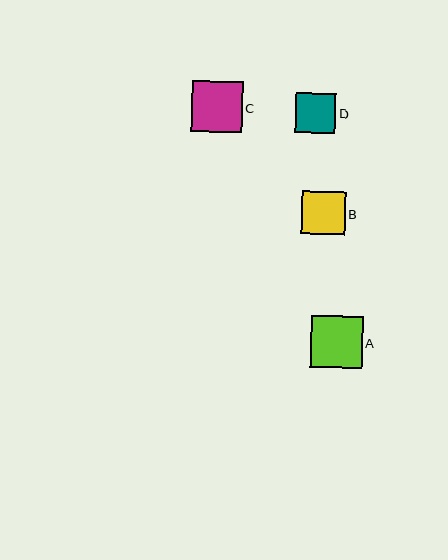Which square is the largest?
Square A is the largest with a size of approximately 52 pixels.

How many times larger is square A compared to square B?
Square A is approximately 1.2 times the size of square B.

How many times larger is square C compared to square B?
Square C is approximately 1.2 times the size of square B.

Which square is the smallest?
Square D is the smallest with a size of approximately 40 pixels.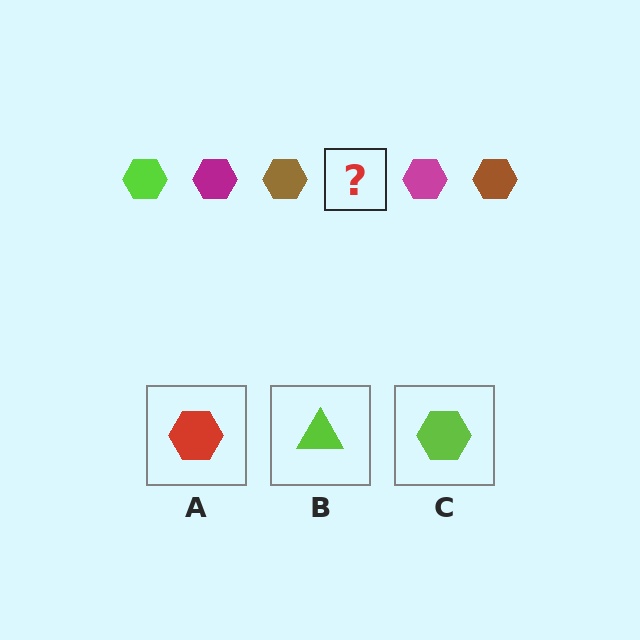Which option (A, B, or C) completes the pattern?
C.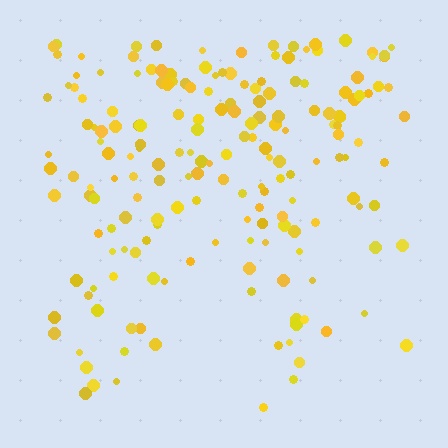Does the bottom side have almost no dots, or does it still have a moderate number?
Still a moderate number, just noticeably fewer than the top.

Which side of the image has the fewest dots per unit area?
The bottom.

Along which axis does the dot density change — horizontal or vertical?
Vertical.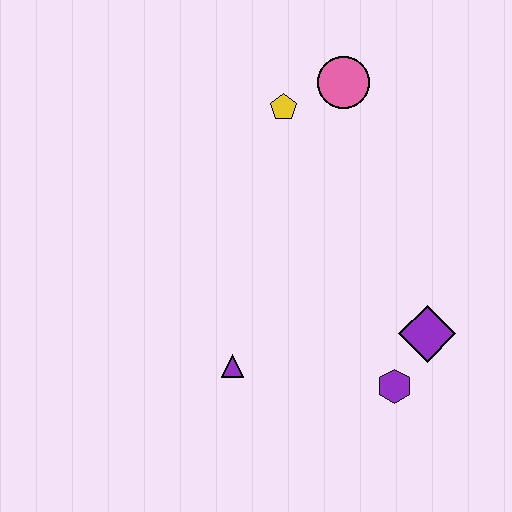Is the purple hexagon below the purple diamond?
Yes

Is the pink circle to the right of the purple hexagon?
No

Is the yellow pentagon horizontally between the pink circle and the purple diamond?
No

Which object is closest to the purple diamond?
The purple hexagon is closest to the purple diamond.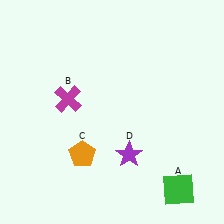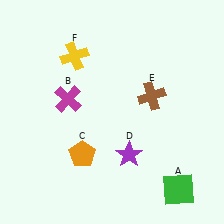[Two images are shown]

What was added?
A brown cross (E), a yellow cross (F) were added in Image 2.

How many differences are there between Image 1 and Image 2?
There are 2 differences between the two images.